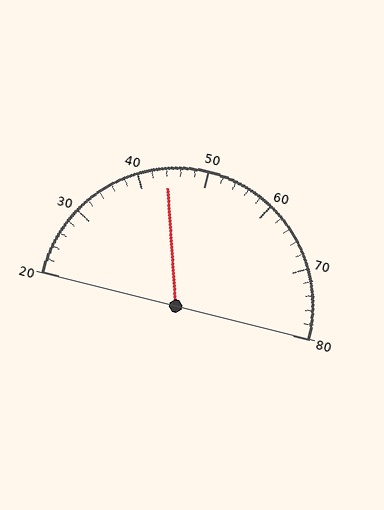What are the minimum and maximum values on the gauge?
The gauge ranges from 20 to 80.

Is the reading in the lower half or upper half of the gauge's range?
The reading is in the lower half of the range (20 to 80).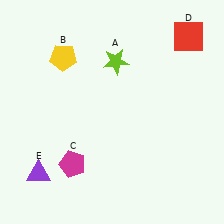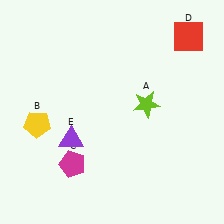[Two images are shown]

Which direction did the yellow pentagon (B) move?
The yellow pentagon (B) moved down.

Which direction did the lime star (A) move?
The lime star (A) moved down.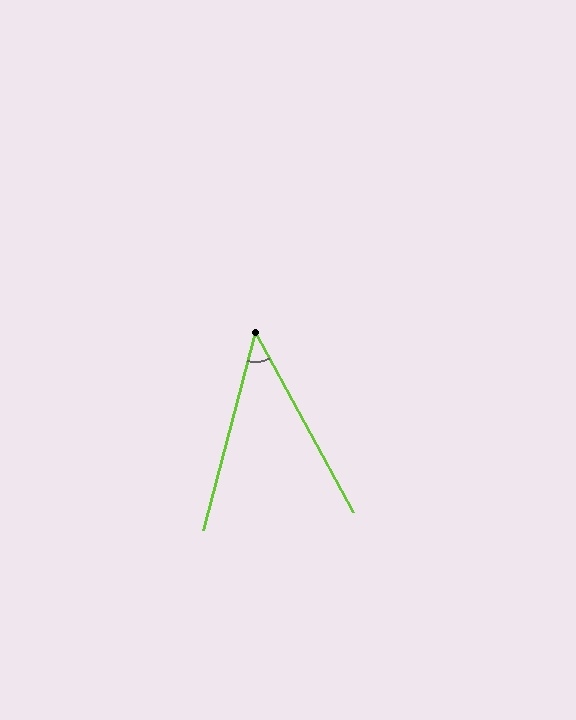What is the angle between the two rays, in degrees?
Approximately 43 degrees.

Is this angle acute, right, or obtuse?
It is acute.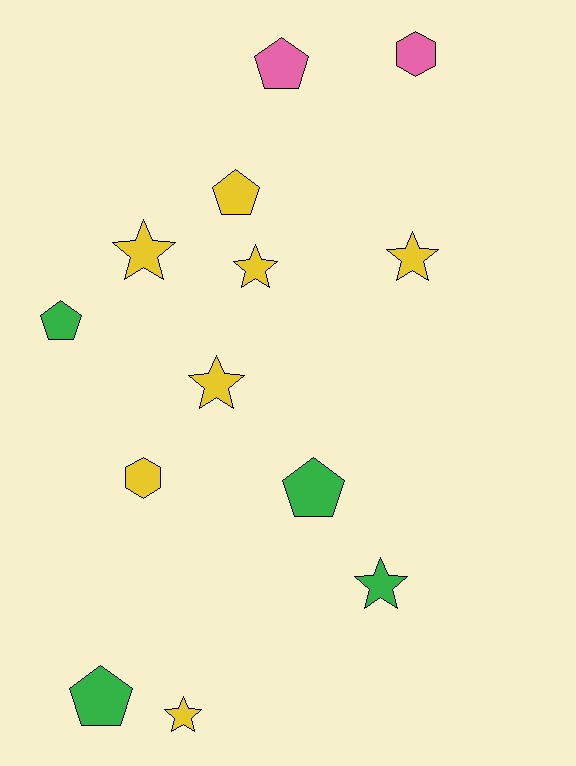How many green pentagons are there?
There are 3 green pentagons.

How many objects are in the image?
There are 13 objects.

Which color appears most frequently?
Yellow, with 7 objects.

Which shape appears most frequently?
Star, with 6 objects.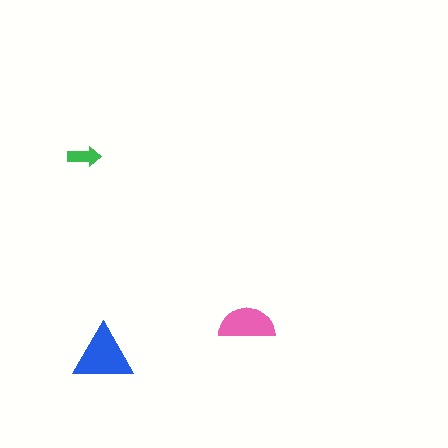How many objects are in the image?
There are 3 objects in the image.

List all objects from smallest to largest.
The green arrow, the pink semicircle, the blue triangle.